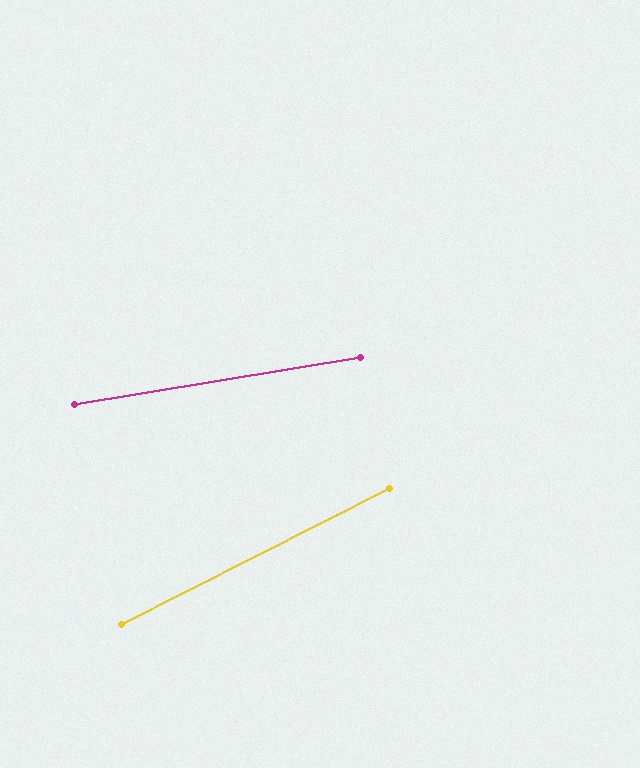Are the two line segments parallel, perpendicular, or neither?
Neither parallel nor perpendicular — they differ by about 18°.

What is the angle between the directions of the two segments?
Approximately 18 degrees.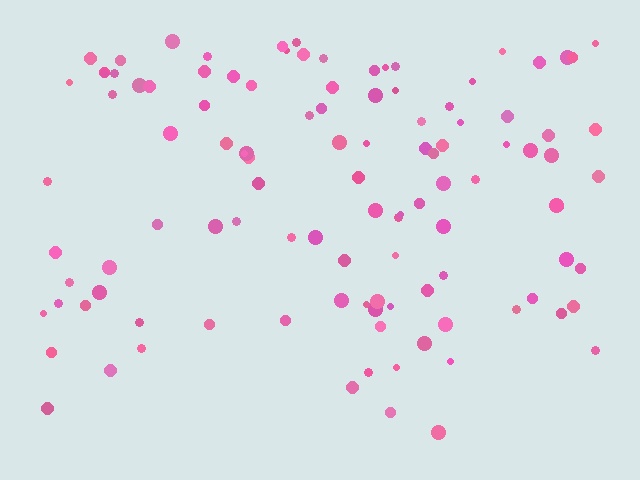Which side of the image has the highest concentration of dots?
The top.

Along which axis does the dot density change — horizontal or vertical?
Vertical.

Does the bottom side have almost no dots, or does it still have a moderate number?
Still a moderate number, just noticeably fewer than the top.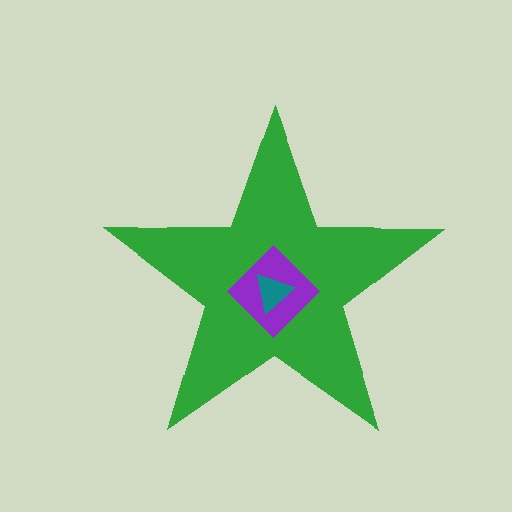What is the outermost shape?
The green star.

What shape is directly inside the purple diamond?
The teal triangle.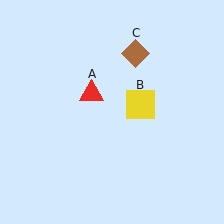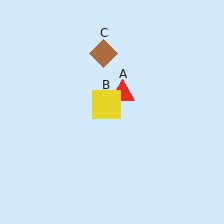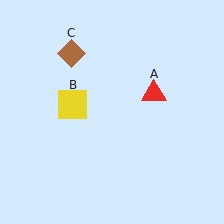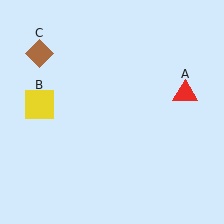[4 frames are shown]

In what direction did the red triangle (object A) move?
The red triangle (object A) moved right.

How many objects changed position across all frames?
3 objects changed position: red triangle (object A), yellow square (object B), brown diamond (object C).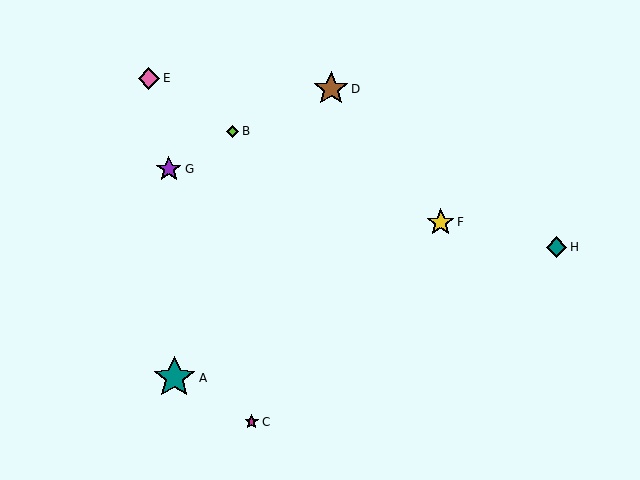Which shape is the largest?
The teal star (labeled A) is the largest.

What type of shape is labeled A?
Shape A is a teal star.